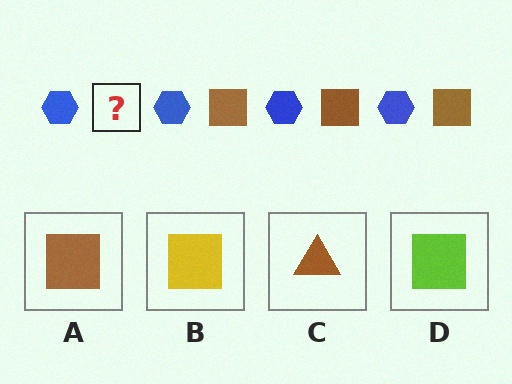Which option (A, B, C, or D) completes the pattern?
A.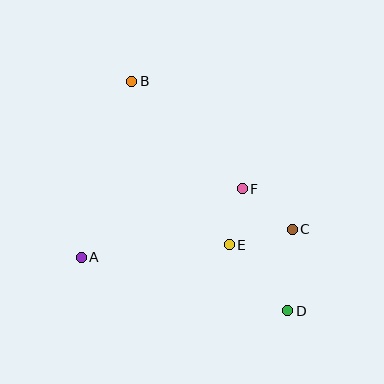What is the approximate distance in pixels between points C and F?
The distance between C and F is approximately 64 pixels.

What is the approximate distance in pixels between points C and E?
The distance between C and E is approximately 65 pixels.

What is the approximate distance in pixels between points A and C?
The distance between A and C is approximately 213 pixels.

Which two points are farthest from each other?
Points B and D are farthest from each other.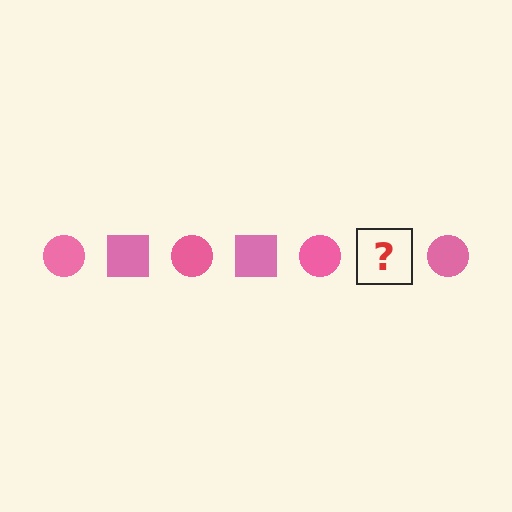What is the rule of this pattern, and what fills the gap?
The rule is that the pattern cycles through circle, square shapes in pink. The gap should be filled with a pink square.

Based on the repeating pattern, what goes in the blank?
The blank should be a pink square.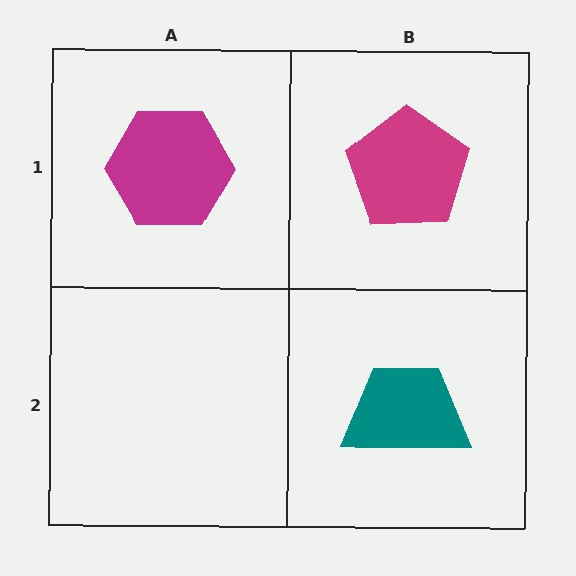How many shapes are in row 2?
1 shape.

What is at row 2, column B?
A teal trapezoid.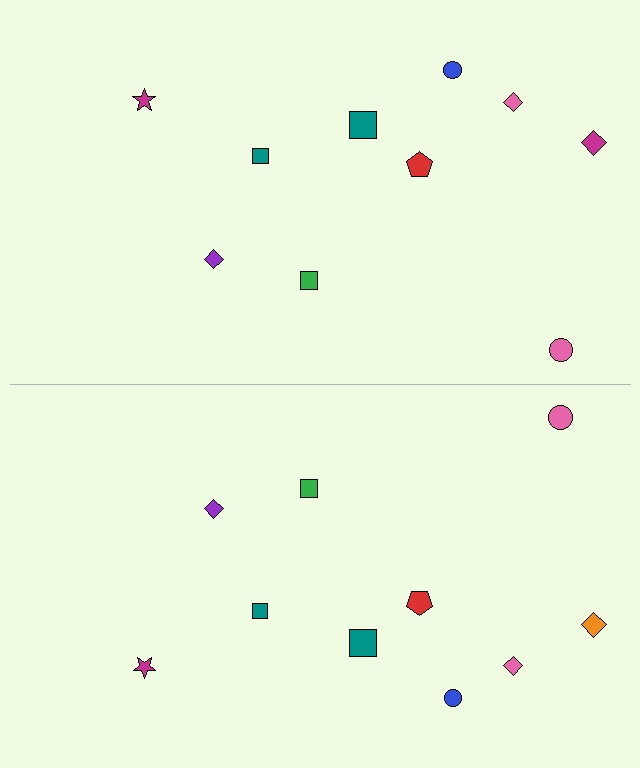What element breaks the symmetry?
The orange diamond on the bottom side breaks the symmetry — its mirror counterpart is magenta.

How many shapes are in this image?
There are 20 shapes in this image.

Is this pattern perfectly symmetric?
No, the pattern is not perfectly symmetric. The orange diamond on the bottom side breaks the symmetry — its mirror counterpart is magenta.